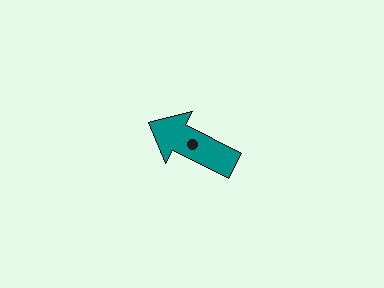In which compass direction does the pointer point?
Northwest.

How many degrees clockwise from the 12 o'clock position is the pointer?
Approximately 297 degrees.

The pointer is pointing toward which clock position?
Roughly 10 o'clock.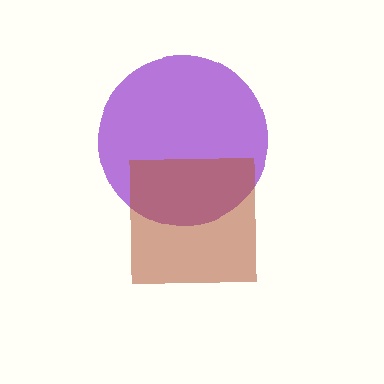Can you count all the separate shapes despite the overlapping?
Yes, there are 2 separate shapes.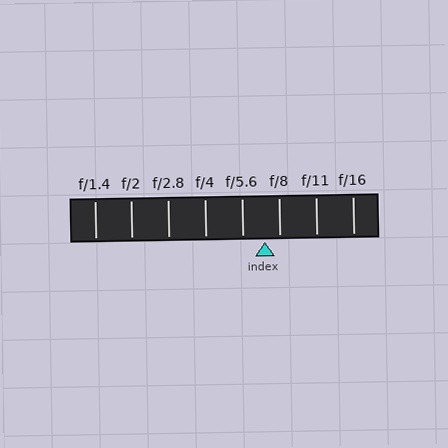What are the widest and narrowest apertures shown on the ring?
The widest aperture shown is f/1.4 and the narrowest is f/16.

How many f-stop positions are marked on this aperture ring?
There are 8 f-stop positions marked.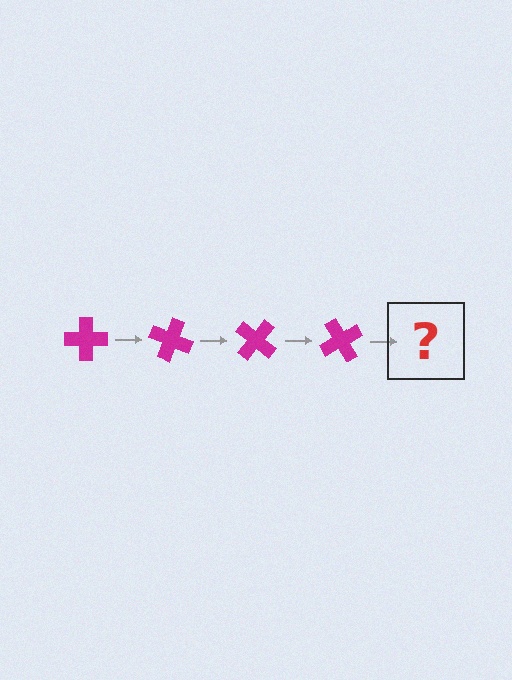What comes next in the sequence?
The next element should be a magenta cross rotated 80 degrees.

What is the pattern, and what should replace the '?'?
The pattern is that the cross rotates 20 degrees each step. The '?' should be a magenta cross rotated 80 degrees.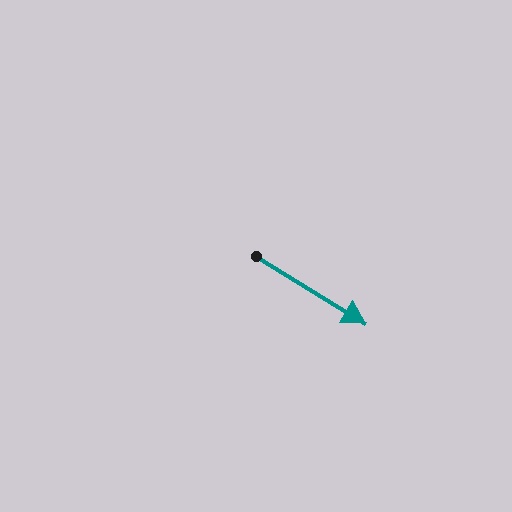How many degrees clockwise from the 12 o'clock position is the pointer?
Approximately 122 degrees.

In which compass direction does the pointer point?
Southeast.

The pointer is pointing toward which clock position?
Roughly 4 o'clock.